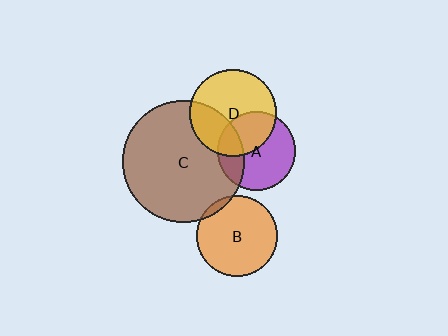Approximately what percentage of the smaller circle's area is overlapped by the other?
Approximately 25%.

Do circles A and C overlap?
Yes.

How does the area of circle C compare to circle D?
Approximately 2.0 times.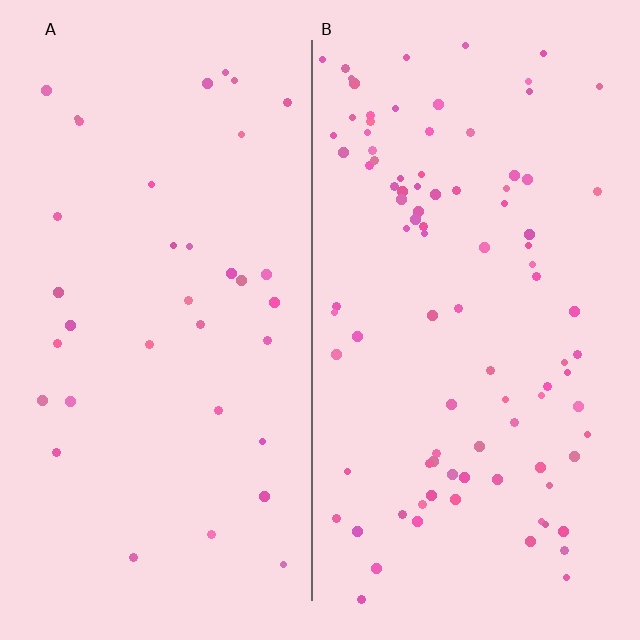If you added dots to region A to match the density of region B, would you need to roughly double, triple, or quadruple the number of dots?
Approximately triple.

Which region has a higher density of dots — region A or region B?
B (the right).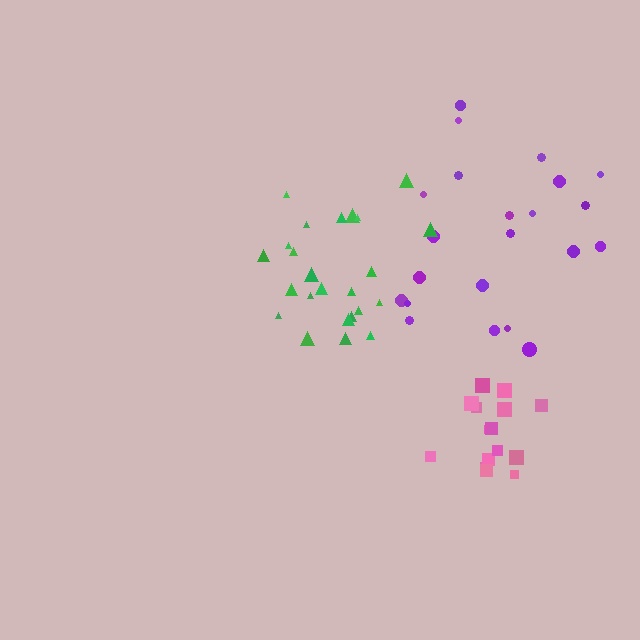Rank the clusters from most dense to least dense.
pink, green, purple.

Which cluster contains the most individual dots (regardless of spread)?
Green (24).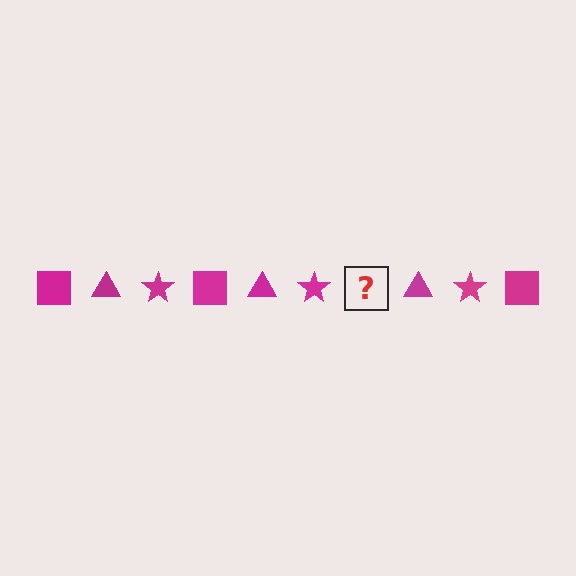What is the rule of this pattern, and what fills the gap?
The rule is that the pattern cycles through square, triangle, star shapes in magenta. The gap should be filled with a magenta square.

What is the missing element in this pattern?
The missing element is a magenta square.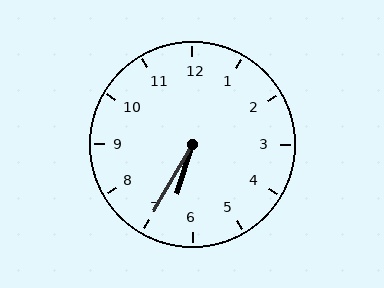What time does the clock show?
6:35.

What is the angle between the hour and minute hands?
Approximately 12 degrees.